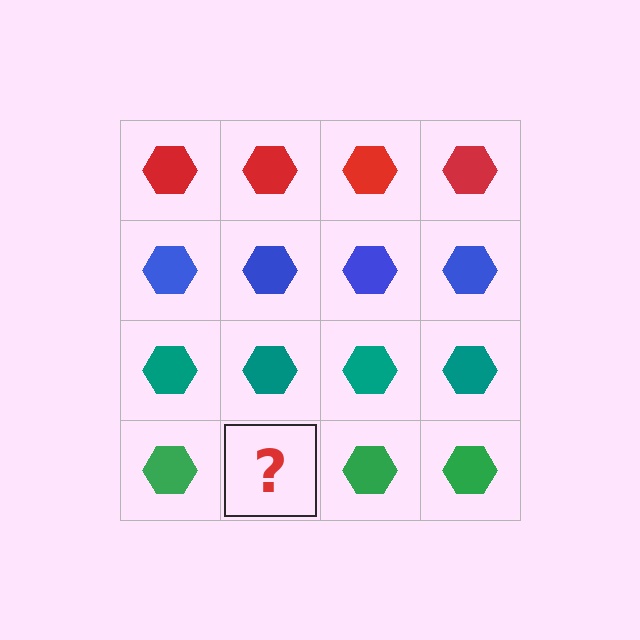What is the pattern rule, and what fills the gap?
The rule is that each row has a consistent color. The gap should be filled with a green hexagon.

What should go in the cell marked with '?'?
The missing cell should contain a green hexagon.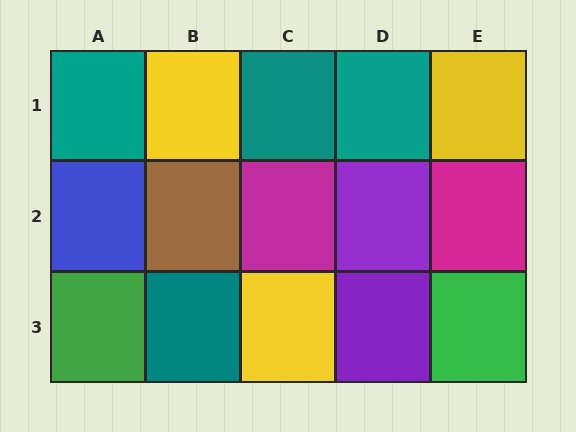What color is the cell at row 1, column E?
Yellow.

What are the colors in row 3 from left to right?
Green, teal, yellow, purple, green.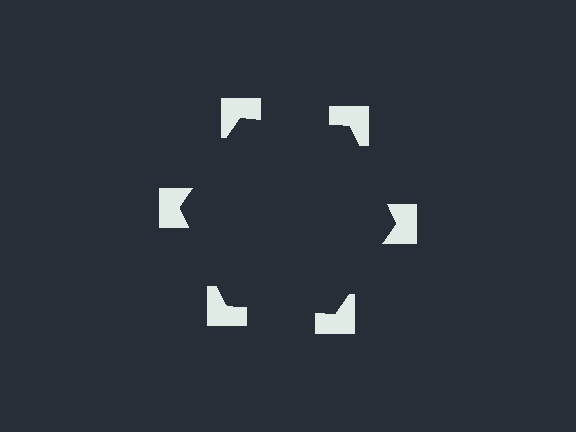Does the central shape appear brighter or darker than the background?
It typically appears slightly darker than the background, even though no actual brightness change is drawn.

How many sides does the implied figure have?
6 sides.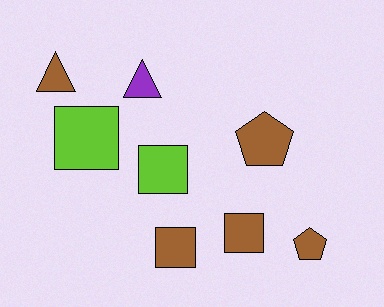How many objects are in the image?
There are 8 objects.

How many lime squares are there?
There are 2 lime squares.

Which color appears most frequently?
Brown, with 5 objects.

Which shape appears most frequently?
Square, with 4 objects.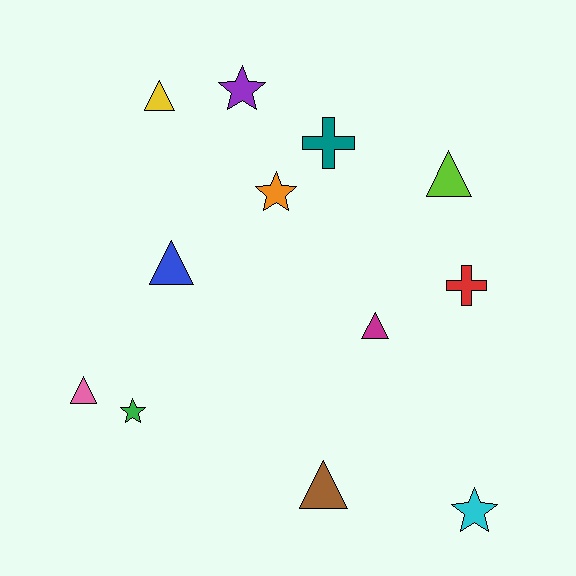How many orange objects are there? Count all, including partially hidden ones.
There is 1 orange object.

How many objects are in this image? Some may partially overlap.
There are 12 objects.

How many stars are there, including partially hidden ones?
There are 4 stars.